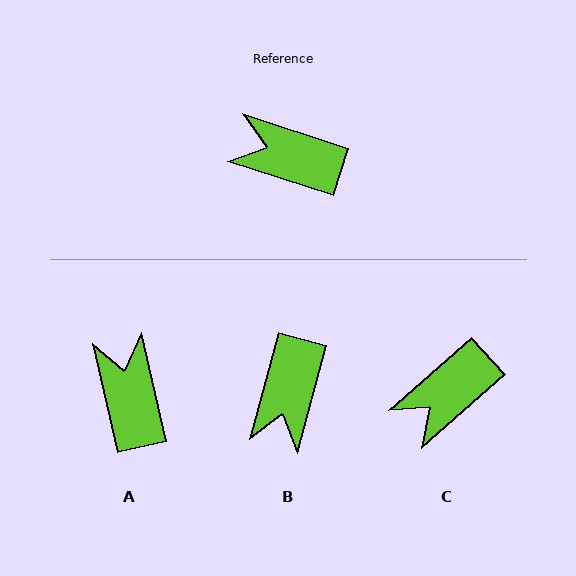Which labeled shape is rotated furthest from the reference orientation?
B, about 93 degrees away.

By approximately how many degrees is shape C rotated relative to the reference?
Approximately 59 degrees counter-clockwise.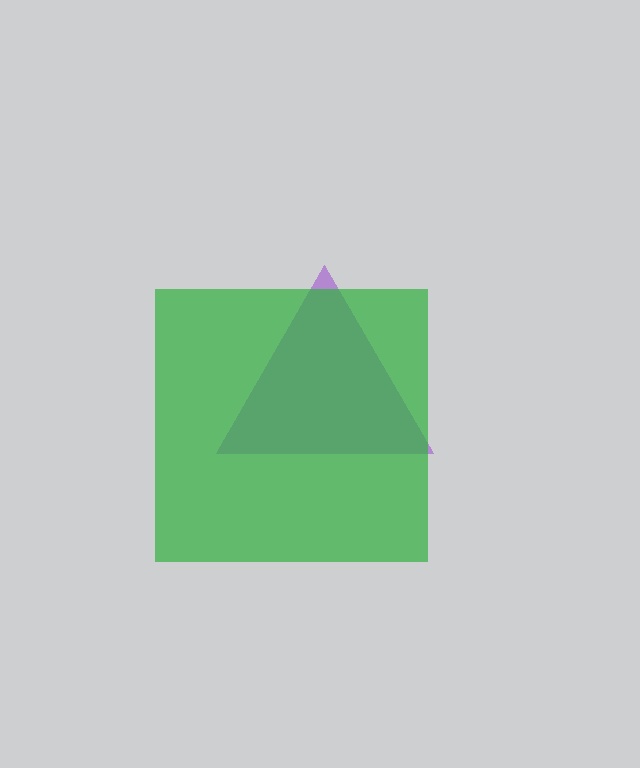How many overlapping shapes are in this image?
There are 2 overlapping shapes in the image.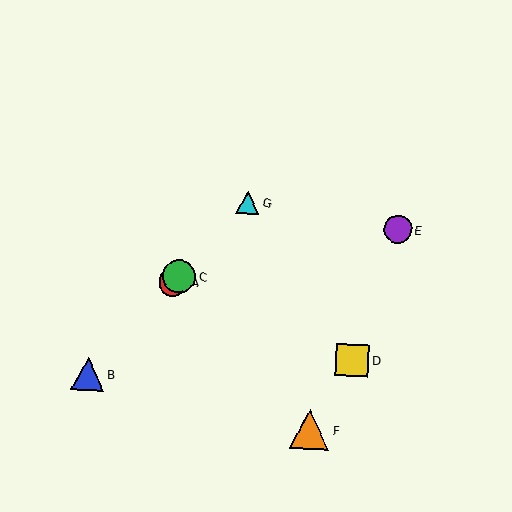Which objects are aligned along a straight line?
Objects A, B, C, G are aligned along a straight line.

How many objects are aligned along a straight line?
4 objects (A, B, C, G) are aligned along a straight line.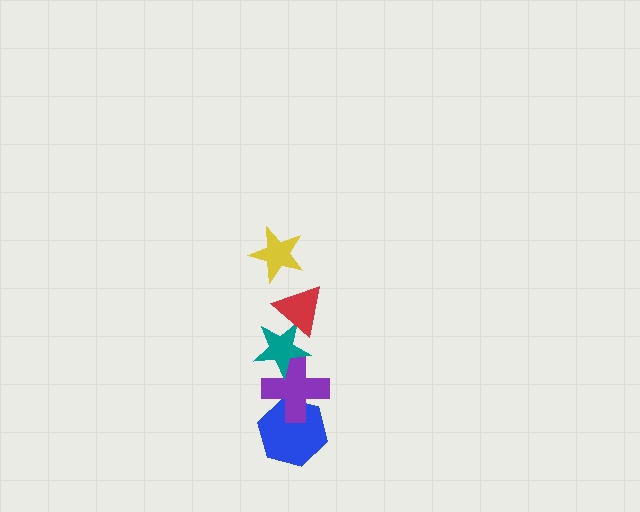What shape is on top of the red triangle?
The yellow star is on top of the red triangle.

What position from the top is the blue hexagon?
The blue hexagon is 5th from the top.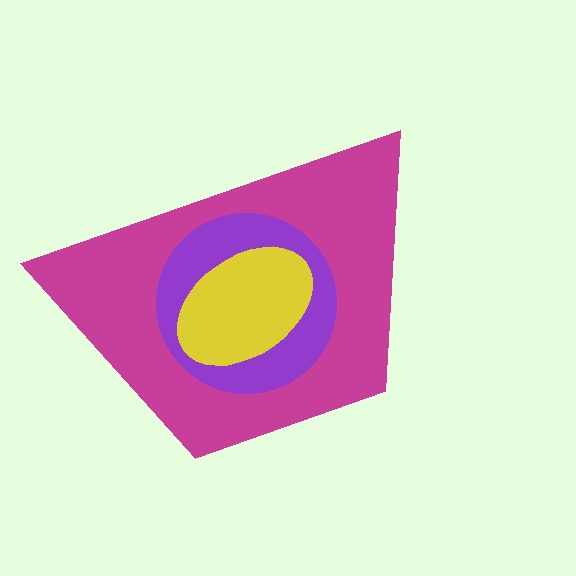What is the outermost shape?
The magenta trapezoid.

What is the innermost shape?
The yellow ellipse.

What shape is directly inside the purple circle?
The yellow ellipse.